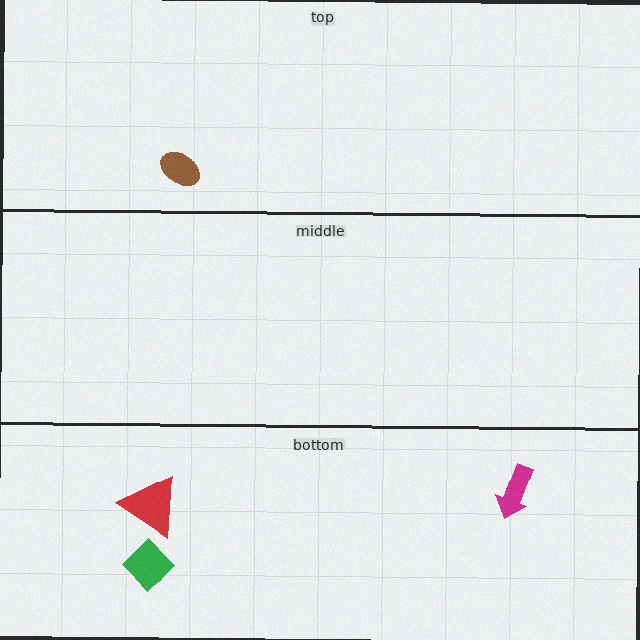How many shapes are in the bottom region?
3.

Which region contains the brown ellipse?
The top region.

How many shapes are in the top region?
1.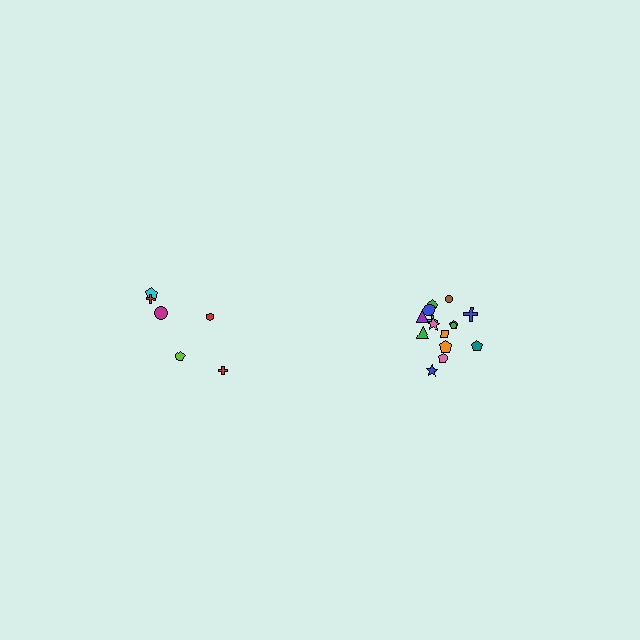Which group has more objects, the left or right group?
The right group.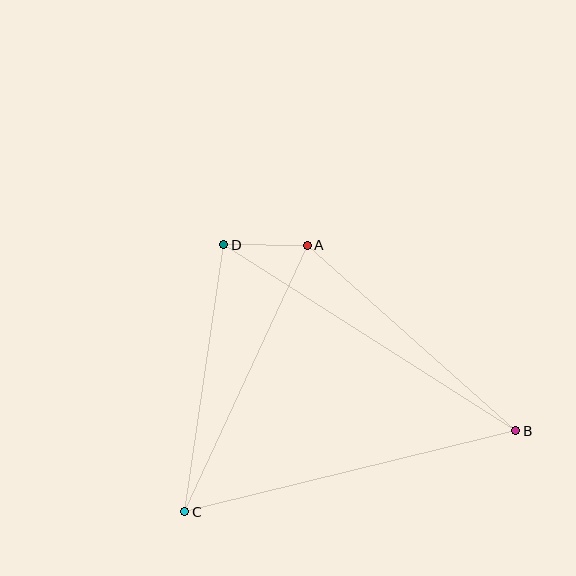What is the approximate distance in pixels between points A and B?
The distance between A and B is approximately 279 pixels.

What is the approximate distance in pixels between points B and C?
The distance between B and C is approximately 341 pixels.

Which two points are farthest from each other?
Points B and D are farthest from each other.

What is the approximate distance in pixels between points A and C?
The distance between A and C is approximately 293 pixels.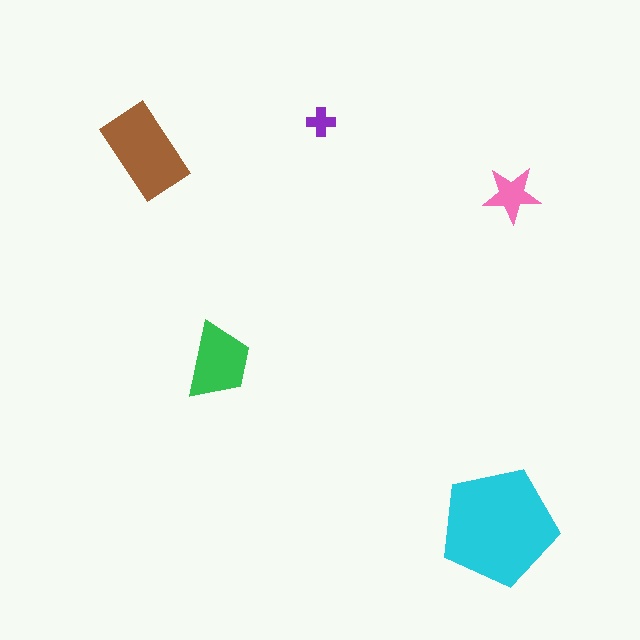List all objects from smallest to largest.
The purple cross, the pink star, the green trapezoid, the brown rectangle, the cyan pentagon.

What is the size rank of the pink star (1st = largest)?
4th.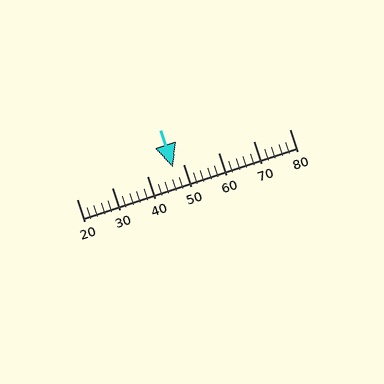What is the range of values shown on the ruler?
The ruler shows values from 20 to 80.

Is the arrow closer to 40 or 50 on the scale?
The arrow is closer to 50.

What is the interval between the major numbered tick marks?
The major tick marks are spaced 10 units apart.